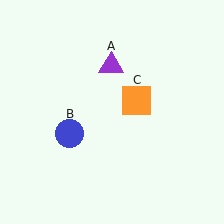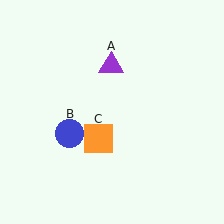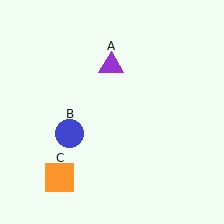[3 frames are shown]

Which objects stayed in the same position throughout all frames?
Purple triangle (object A) and blue circle (object B) remained stationary.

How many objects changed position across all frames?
1 object changed position: orange square (object C).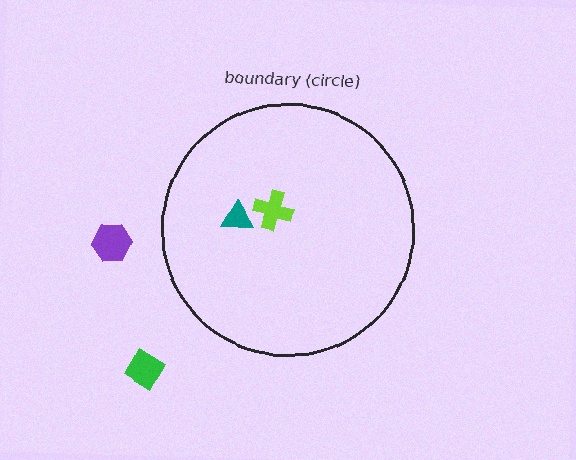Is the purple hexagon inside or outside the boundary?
Outside.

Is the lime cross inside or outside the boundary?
Inside.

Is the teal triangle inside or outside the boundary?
Inside.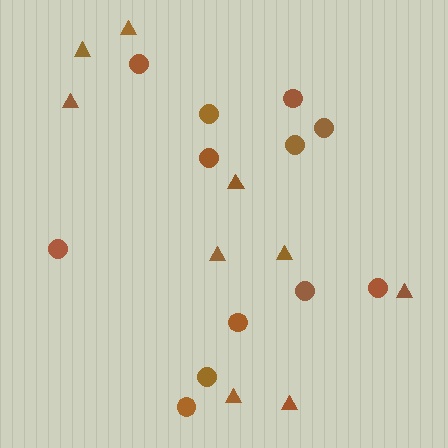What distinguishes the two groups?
There are 2 groups: one group of circles (12) and one group of triangles (9).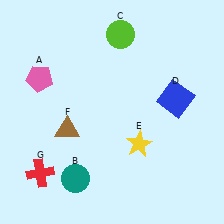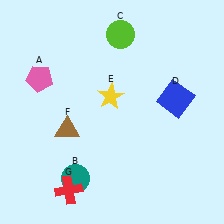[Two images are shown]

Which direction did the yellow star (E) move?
The yellow star (E) moved up.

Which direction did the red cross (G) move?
The red cross (G) moved right.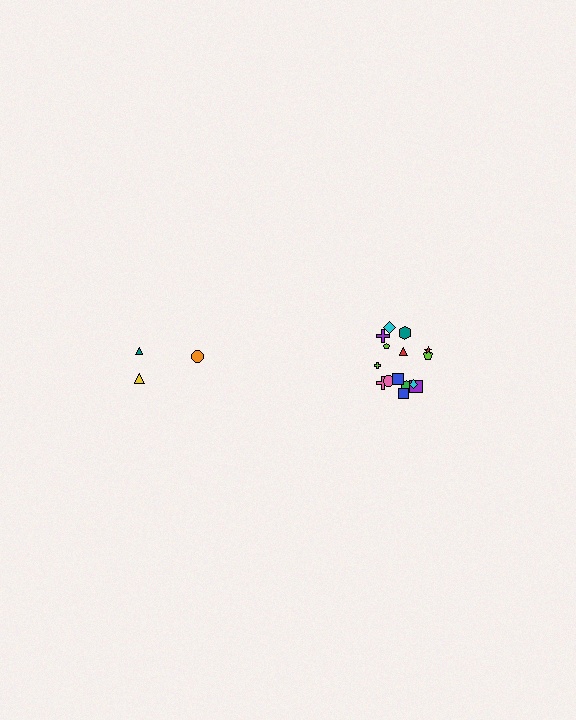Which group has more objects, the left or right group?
The right group.